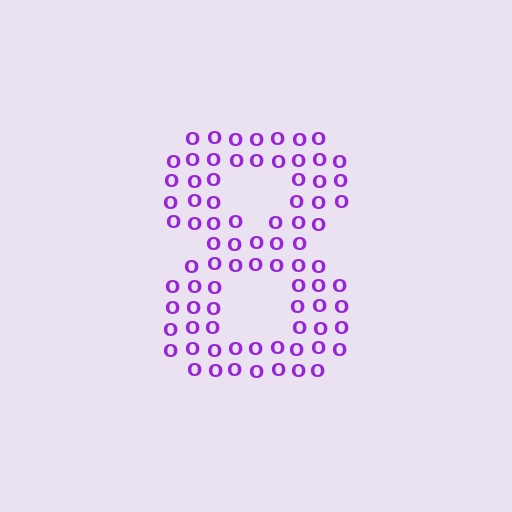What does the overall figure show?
The overall figure shows the digit 8.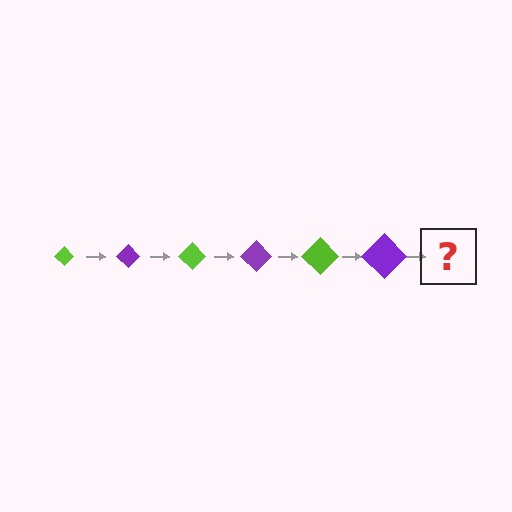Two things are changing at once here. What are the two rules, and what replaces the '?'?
The two rules are that the diamond grows larger each step and the color cycles through lime and purple. The '?' should be a lime diamond, larger than the previous one.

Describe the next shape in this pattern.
It should be a lime diamond, larger than the previous one.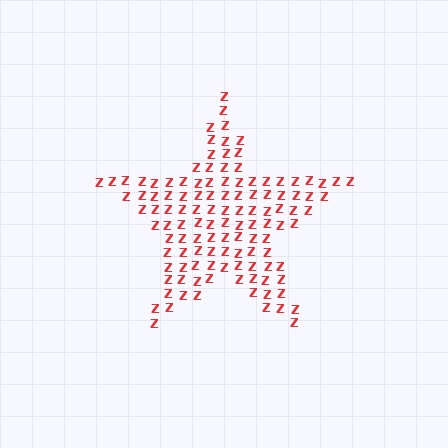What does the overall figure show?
The overall figure shows a star.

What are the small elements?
The small elements are letter Z's.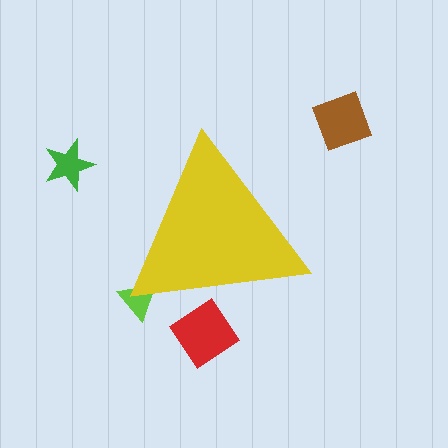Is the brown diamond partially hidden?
No, the brown diamond is fully visible.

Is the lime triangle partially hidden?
Yes, the lime triangle is partially hidden behind the yellow triangle.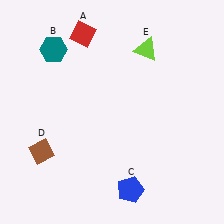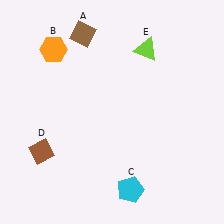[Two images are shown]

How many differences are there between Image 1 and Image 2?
There are 3 differences between the two images.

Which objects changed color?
A changed from red to brown. B changed from teal to orange. C changed from blue to cyan.